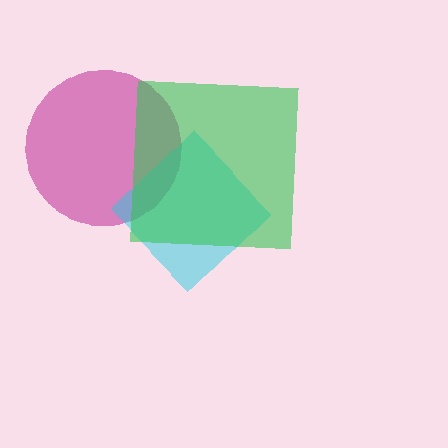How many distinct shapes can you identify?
There are 3 distinct shapes: a magenta circle, a cyan diamond, a green square.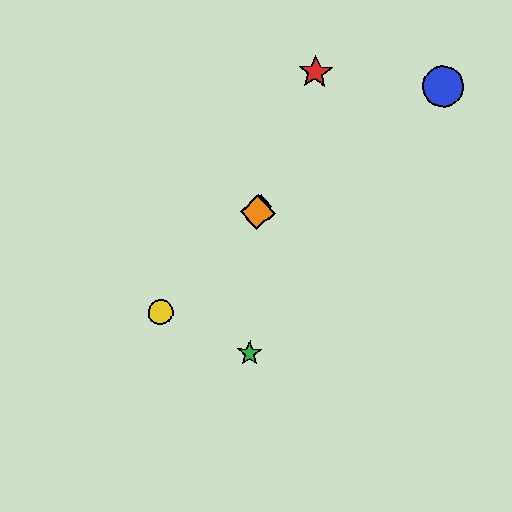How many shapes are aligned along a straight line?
3 shapes (the red star, the purple diamond, the orange diamond) are aligned along a straight line.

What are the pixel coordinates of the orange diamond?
The orange diamond is at (257, 212).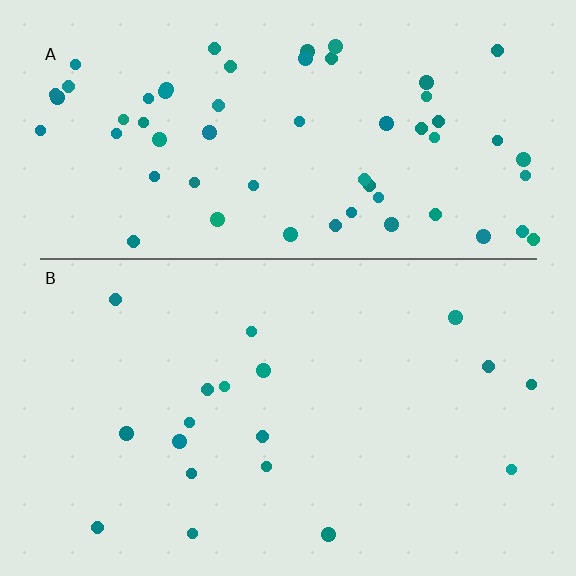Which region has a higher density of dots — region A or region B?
A (the top).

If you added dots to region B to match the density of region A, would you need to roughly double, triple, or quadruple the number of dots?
Approximately triple.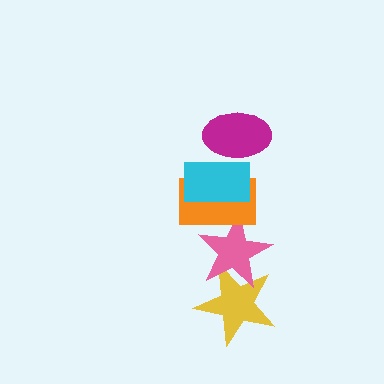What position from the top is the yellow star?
The yellow star is 5th from the top.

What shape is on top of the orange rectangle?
The cyan rectangle is on top of the orange rectangle.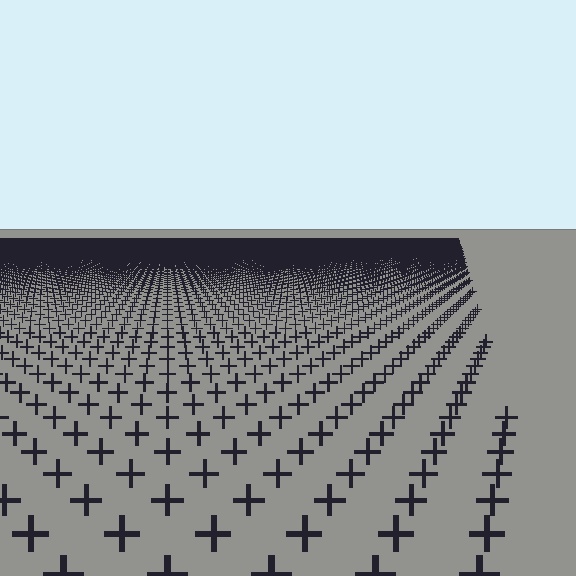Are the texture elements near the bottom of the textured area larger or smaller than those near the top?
Larger. Near the bottom, elements are closer to the viewer and appear at a bigger on-screen size.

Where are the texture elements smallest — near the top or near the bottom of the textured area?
Near the top.